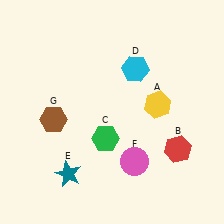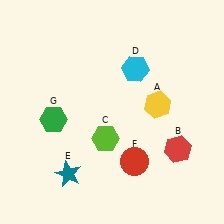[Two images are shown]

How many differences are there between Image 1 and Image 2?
There are 3 differences between the two images.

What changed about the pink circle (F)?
In Image 1, F is pink. In Image 2, it changed to red.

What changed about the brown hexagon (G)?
In Image 1, G is brown. In Image 2, it changed to green.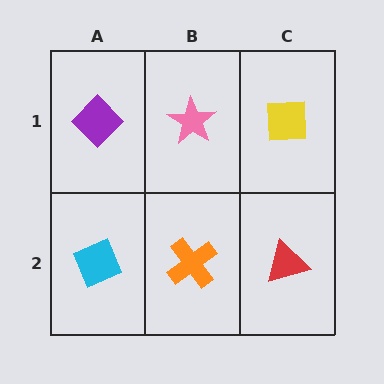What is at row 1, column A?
A purple diamond.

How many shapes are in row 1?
3 shapes.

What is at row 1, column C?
A yellow square.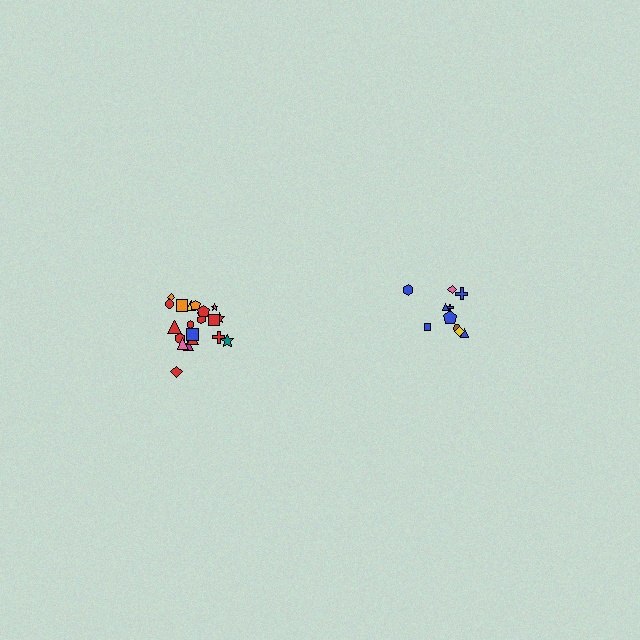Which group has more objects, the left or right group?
The left group.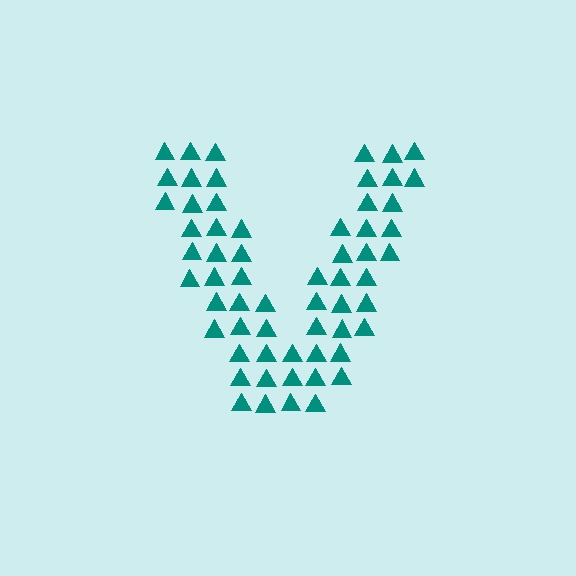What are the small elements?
The small elements are triangles.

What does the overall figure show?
The overall figure shows the letter V.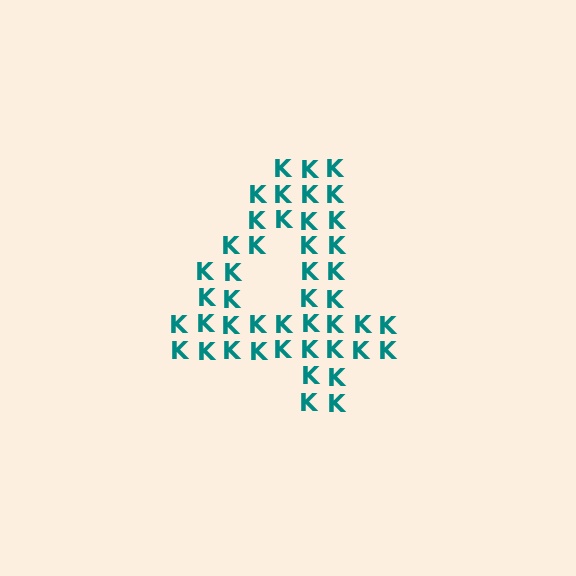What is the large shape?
The large shape is the digit 4.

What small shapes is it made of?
It is made of small letter K's.